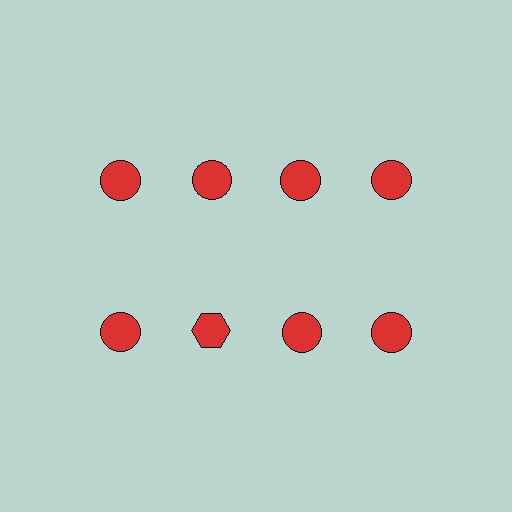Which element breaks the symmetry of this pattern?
The red hexagon in the second row, second from left column breaks the symmetry. All other shapes are red circles.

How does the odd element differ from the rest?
It has a different shape: hexagon instead of circle.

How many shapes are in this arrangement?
There are 8 shapes arranged in a grid pattern.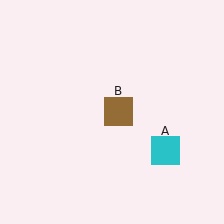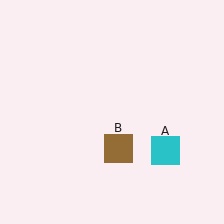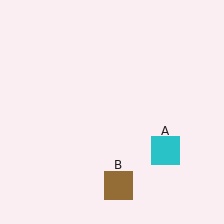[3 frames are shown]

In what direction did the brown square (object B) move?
The brown square (object B) moved down.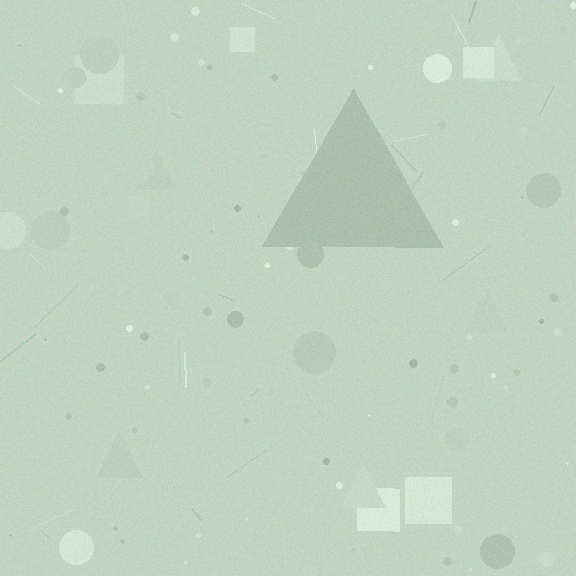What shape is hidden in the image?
A triangle is hidden in the image.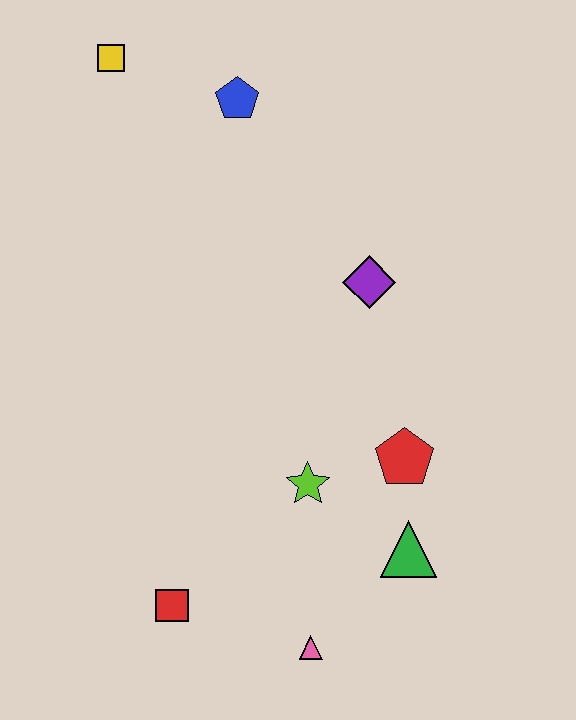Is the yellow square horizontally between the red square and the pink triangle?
No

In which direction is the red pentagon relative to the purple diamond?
The red pentagon is below the purple diamond.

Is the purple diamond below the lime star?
No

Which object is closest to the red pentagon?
The green triangle is closest to the red pentagon.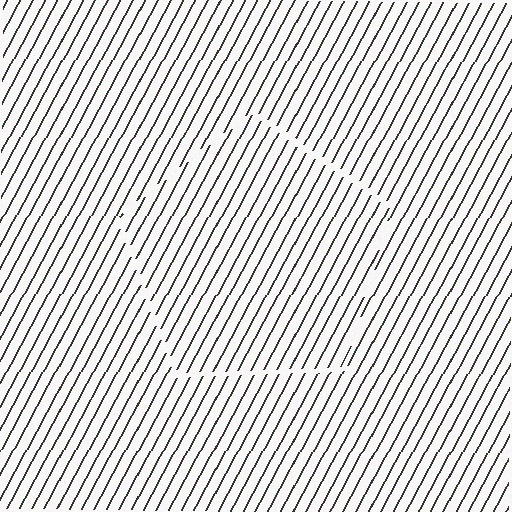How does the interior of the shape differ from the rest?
The interior of the shape contains the same grating, shifted by half a period — the contour is defined by the phase discontinuity where line-ends from the inner and outer gratings abut.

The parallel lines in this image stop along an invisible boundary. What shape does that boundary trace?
An illusory pentagon. The interior of the shape contains the same grating, shifted by half a period — the contour is defined by the phase discontinuity where line-ends from the inner and outer gratings abut.